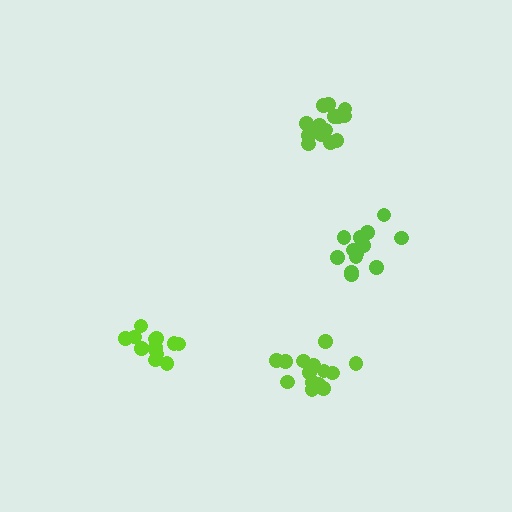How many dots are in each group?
Group 1: 13 dots, Group 2: 15 dots, Group 3: 14 dots, Group 4: 14 dots (56 total).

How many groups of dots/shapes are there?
There are 4 groups.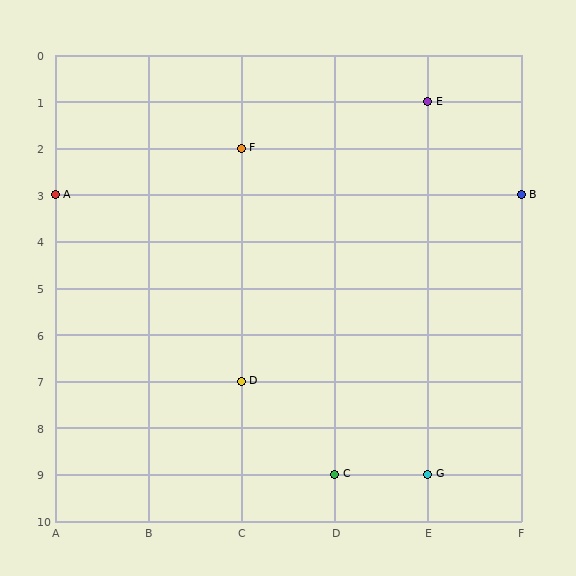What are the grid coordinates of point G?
Point G is at grid coordinates (E, 9).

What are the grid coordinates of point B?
Point B is at grid coordinates (F, 3).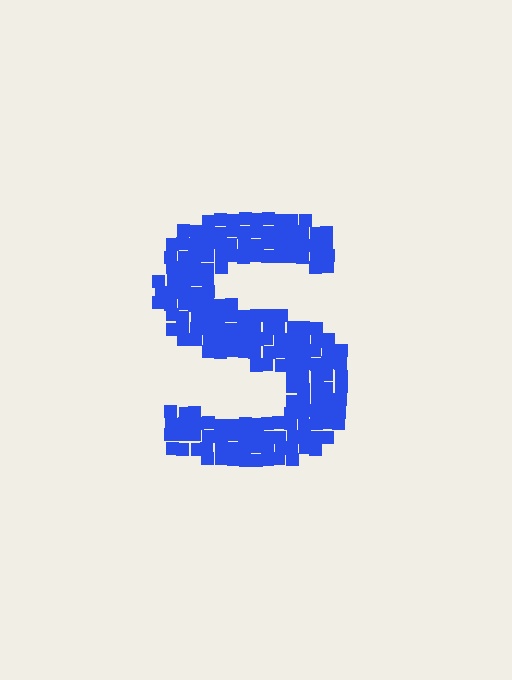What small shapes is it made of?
It is made of small squares.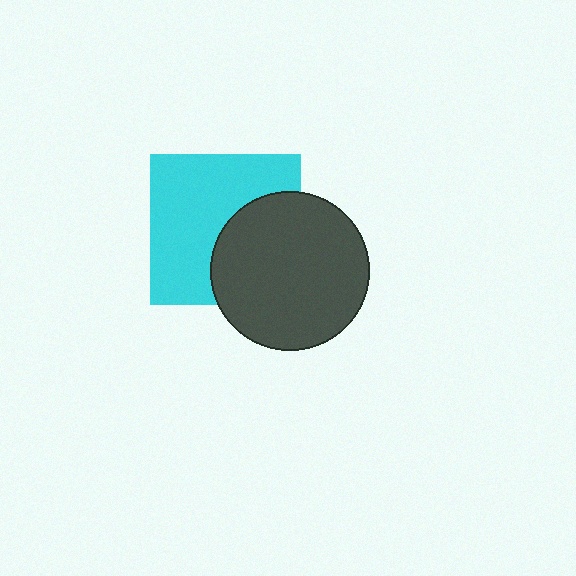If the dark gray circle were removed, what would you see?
You would see the complete cyan square.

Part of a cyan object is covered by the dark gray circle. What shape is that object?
It is a square.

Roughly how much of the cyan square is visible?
About half of it is visible (roughly 61%).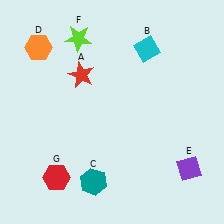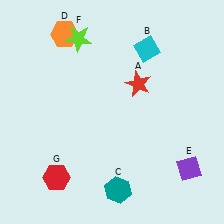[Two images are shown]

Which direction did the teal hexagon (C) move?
The teal hexagon (C) moved right.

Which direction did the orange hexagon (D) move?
The orange hexagon (D) moved right.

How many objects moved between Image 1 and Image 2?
3 objects moved between the two images.